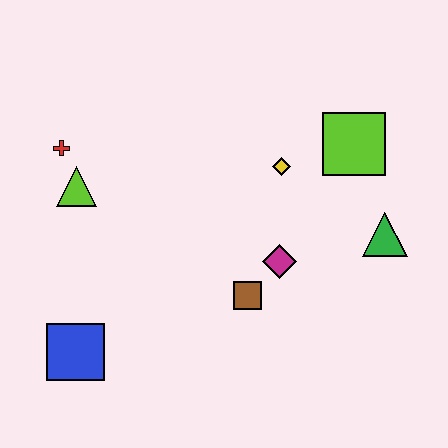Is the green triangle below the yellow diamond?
Yes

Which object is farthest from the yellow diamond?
The blue square is farthest from the yellow diamond.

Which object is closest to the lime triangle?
The red cross is closest to the lime triangle.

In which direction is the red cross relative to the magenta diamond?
The red cross is to the left of the magenta diamond.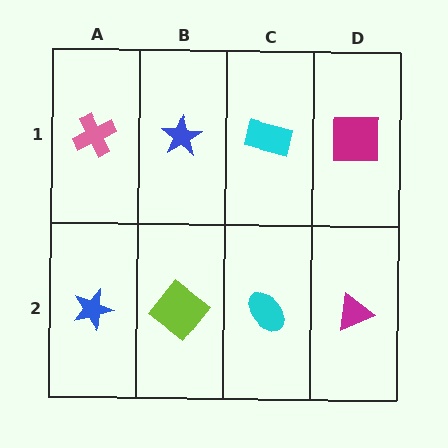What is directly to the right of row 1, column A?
A blue star.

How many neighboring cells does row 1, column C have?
3.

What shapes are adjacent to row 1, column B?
A lime diamond (row 2, column B), a pink cross (row 1, column A), a cyan rectangle (row 1, column C).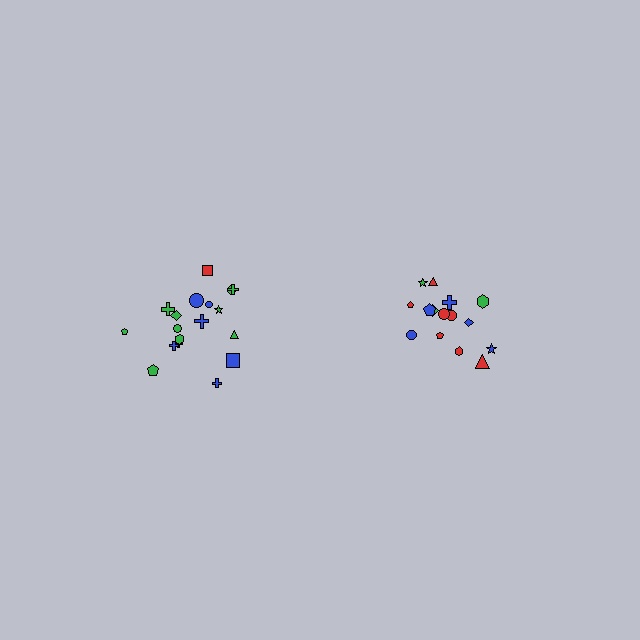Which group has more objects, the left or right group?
The left group.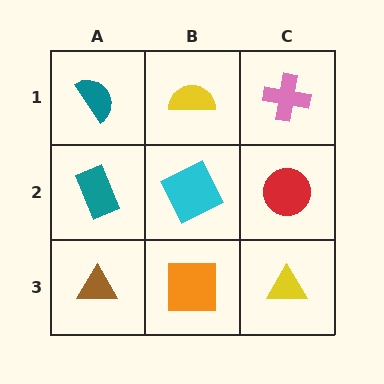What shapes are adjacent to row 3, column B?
A cyan square (row 2, column B), a brown triangle (row 3, column A), a yellow triangle (row 3, column C).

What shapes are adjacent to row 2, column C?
A pink cross (row 1, column C), a yellow triangle (row 3, column C), a cyan square (row 2, column B).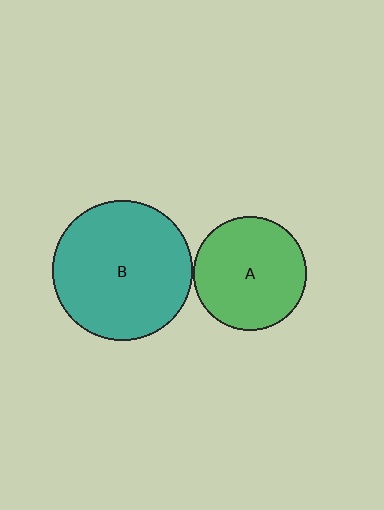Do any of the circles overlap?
No, none of the circles overlap.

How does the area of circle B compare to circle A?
Approximately 1.5 times.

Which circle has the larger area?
Circle B (teal).